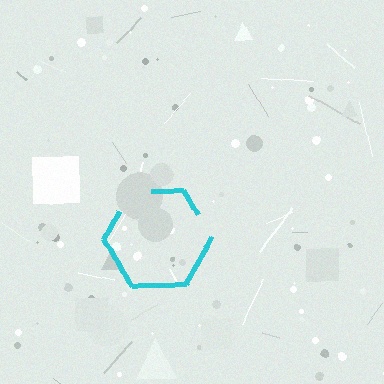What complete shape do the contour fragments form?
The contour fragments form a hexagon.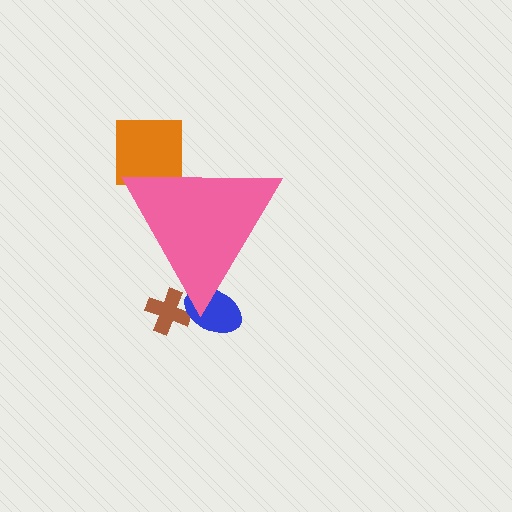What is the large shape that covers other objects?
A pink triangle.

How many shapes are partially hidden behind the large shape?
3 shapes are partially hidden.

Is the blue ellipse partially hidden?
Yes, the blue ellipse is partially hidden behind the pink triangle.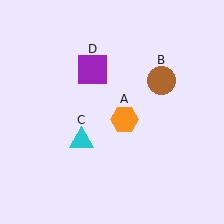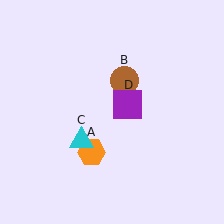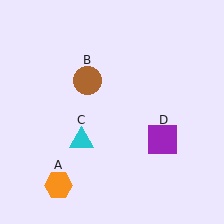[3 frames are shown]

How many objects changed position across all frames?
3 objects changed position: orange hexagon (object A), brown circle (object B), purple square (object D).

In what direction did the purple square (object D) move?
The purple square (object D) moved down and to the right.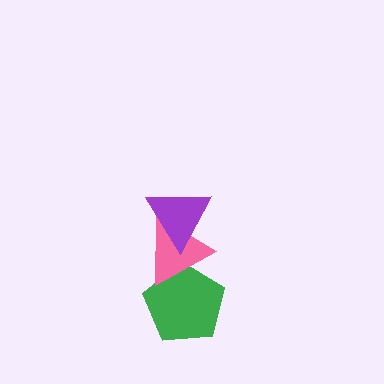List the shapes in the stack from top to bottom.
From top to bottom: the purple triangle, the pink triangle, the green pentagon.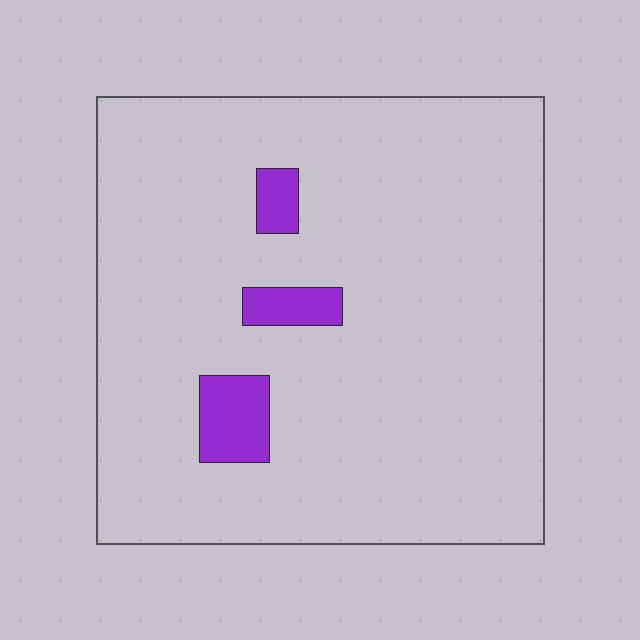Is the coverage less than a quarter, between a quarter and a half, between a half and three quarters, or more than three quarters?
Less than a quarter.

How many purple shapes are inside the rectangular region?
3.